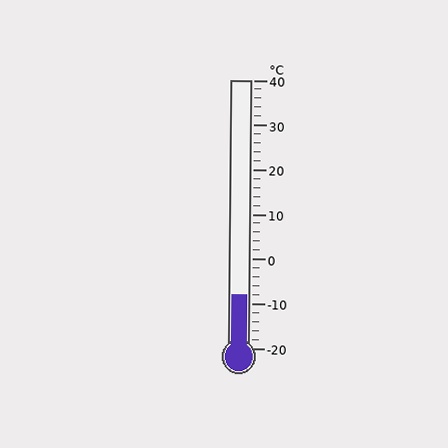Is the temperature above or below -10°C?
The temperature is above -10°C.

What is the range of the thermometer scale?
The thermometer scale ranges from -20°C to 40°C.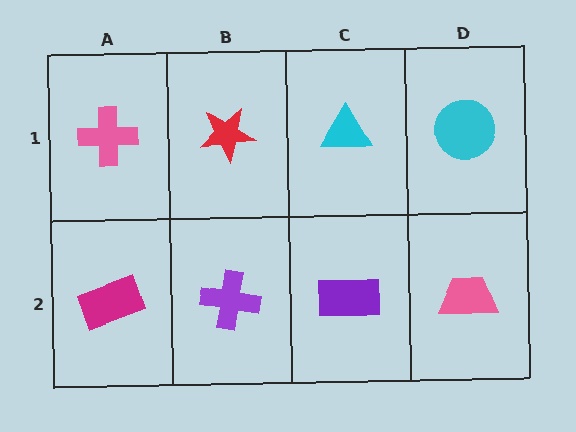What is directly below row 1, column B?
A purple cross.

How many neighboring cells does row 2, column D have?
2.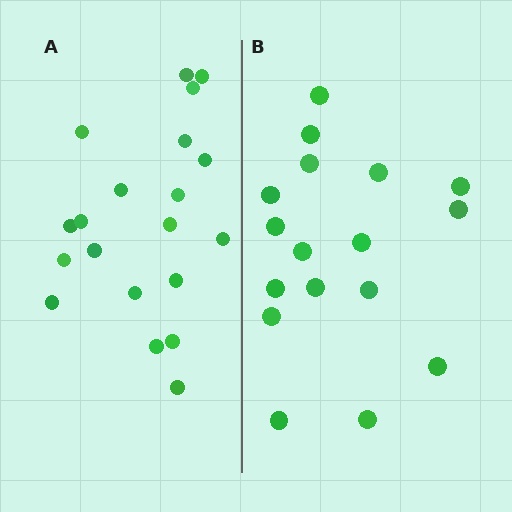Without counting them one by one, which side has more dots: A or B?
Region A (the left region) has more dots.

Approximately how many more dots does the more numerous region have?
Region A has just a few more — roughly 2 or 3 more dots than region B.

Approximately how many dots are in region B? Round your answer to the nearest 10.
About 20 dots. (The exact count is 17, which rounds to 20.)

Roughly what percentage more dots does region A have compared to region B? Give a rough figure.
About 20% more.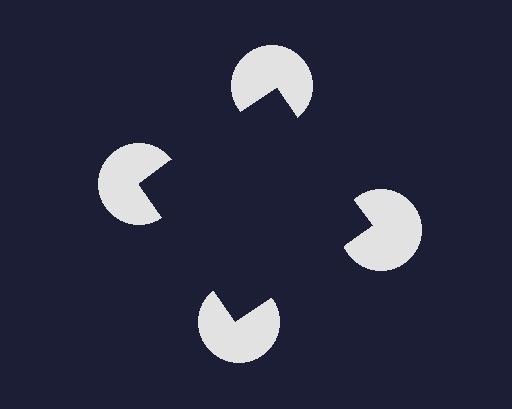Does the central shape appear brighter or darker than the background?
It typically appears slightly darker than the background, even though no actual brightness change is drawn.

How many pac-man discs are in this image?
There are 4 — one at each vertex of the illusory square.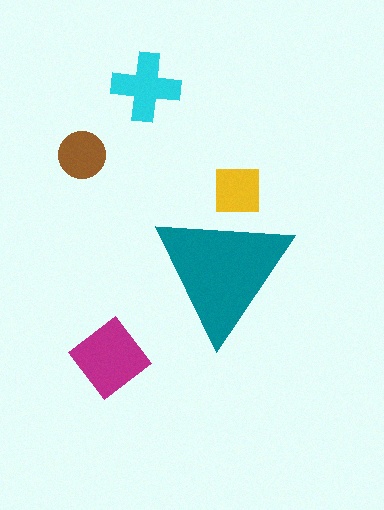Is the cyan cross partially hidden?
No, the cyan cross is fully visible.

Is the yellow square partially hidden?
Yes, the yellow square is partially hidden behind the teal triangle.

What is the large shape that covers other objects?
A teal triangle.